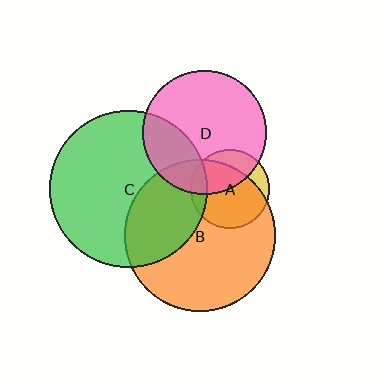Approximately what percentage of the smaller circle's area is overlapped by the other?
Approximately 35%.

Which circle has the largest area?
Circle C (green).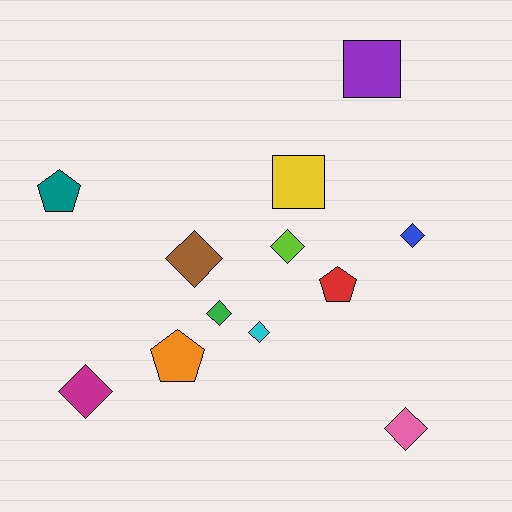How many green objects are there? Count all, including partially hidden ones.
There is 1 green object.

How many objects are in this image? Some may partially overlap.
There are 12 objects.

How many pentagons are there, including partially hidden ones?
There are 3 pentagons.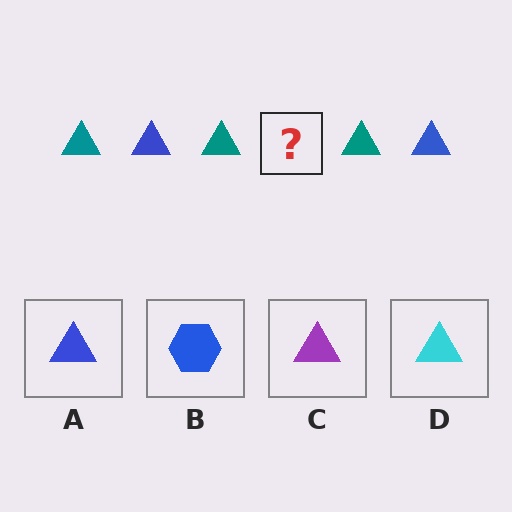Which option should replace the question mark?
Option A.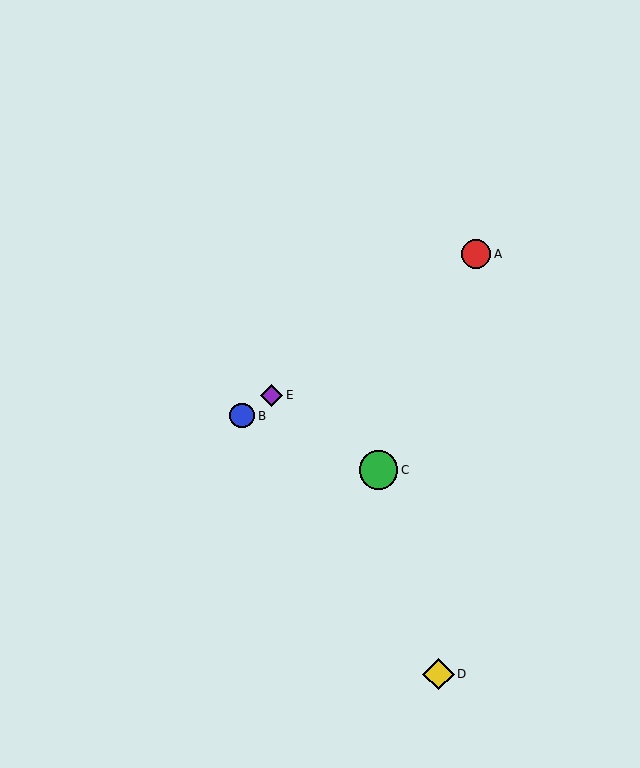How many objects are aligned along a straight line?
3 objects (A, B, E) are aligned along a straight line.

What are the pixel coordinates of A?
Object A is at (476, 254).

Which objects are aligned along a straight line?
Objects A, B, E are aligned along a straight line.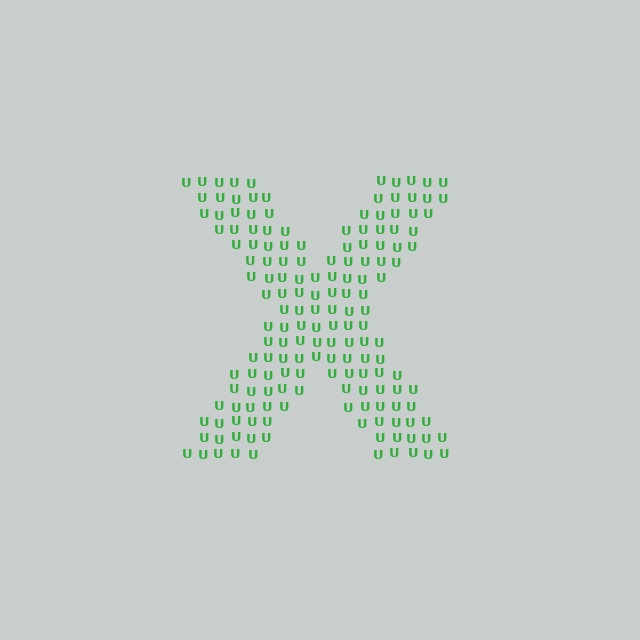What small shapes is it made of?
It is made of small letter U's.